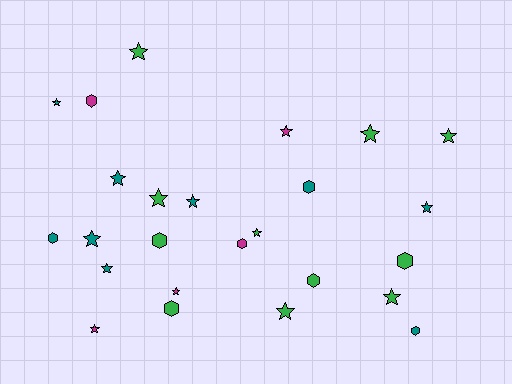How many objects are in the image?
There are 25 objects.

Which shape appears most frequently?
Star, with 16 objects.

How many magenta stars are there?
There are 3 magenta stars.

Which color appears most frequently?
Green, with 11 objects.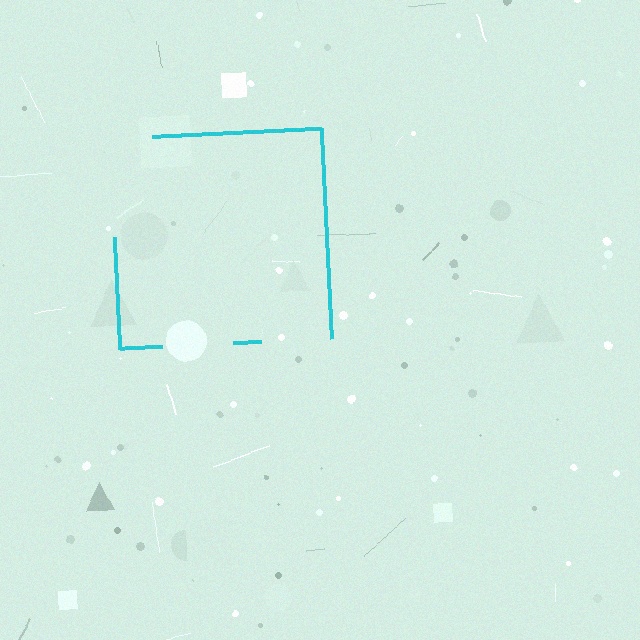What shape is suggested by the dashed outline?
The dashed outline suggests a square.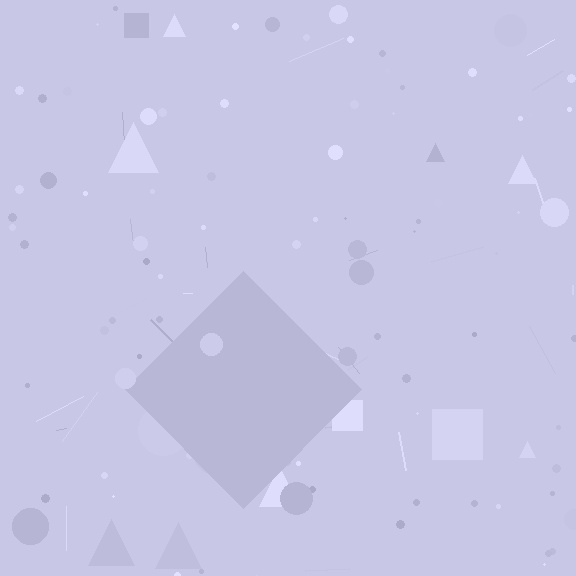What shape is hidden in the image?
A diamond is hidden in the image.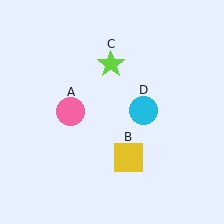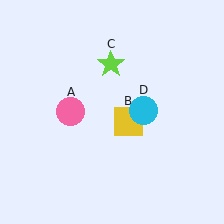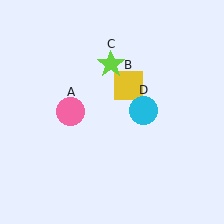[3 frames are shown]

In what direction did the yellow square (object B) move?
The yellow square (object B) moved up.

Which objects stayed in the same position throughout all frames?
Pink circle (object A) and lime star (object C) and cyan circle (object D) remained stationary.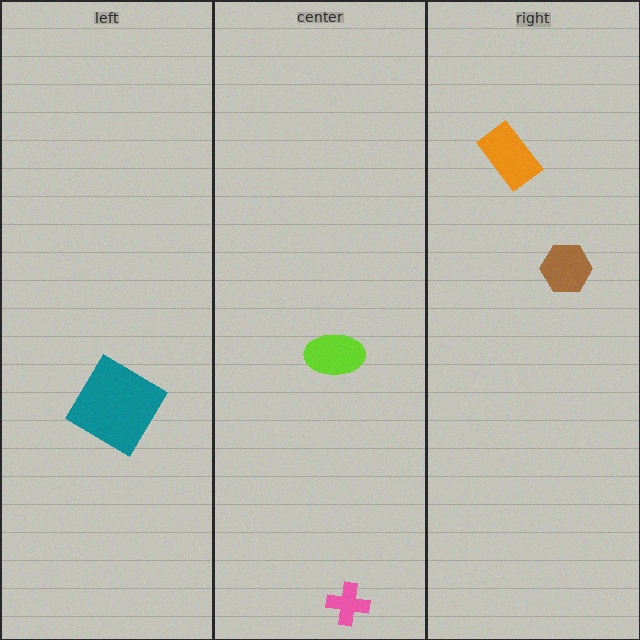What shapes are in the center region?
The pink cross, the lime ellipse.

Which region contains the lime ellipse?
The center region.